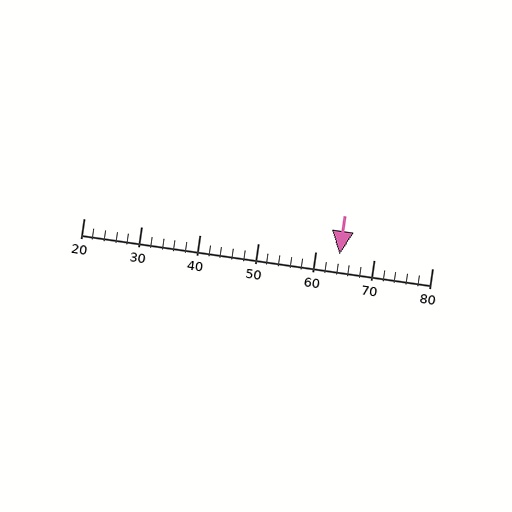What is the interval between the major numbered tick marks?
The major tick marks are spaced 10 units apart.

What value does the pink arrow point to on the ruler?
The pink arrow points to approximately 64.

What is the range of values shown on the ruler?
The ruler shows values from 20 to 80.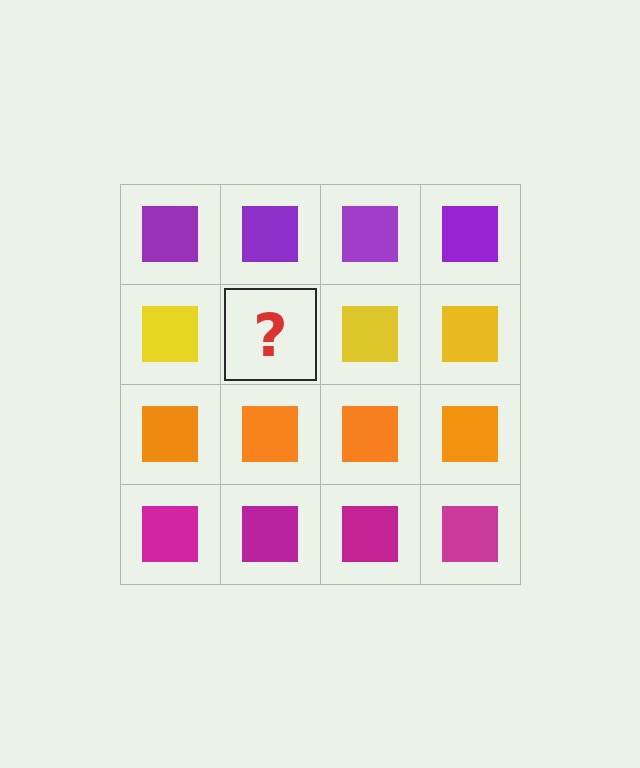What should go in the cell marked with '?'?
The missing cell should contain a yellow square.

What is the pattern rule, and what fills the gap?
The rule is that each row has a consistent color. The gap should be filled with a yellow square.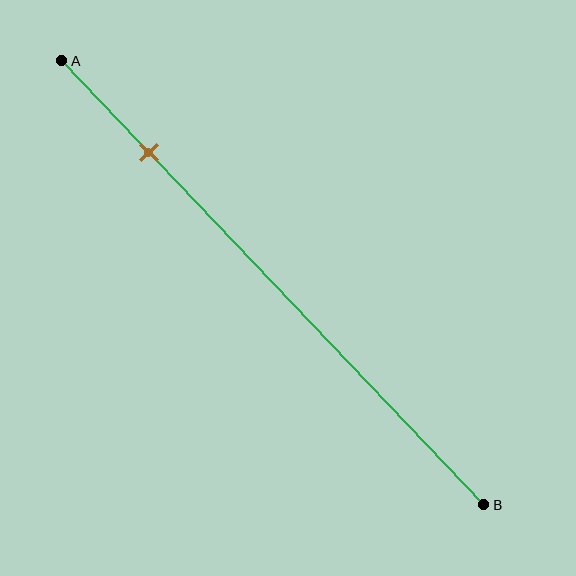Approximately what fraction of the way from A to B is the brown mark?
The brown mark is approximately 20% of the way from A to B.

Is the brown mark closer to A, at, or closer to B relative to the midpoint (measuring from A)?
The brown mark is closer to point A than the midpoint of segment AB.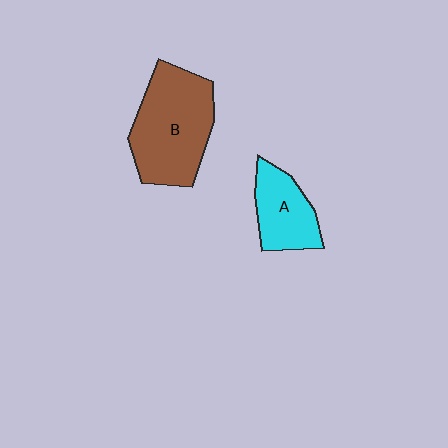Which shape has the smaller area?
Shape A (cyan).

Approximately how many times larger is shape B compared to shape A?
Approximately 1.8 times.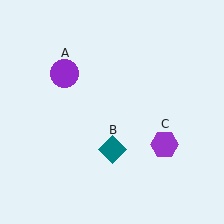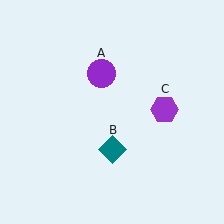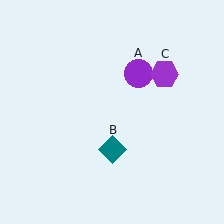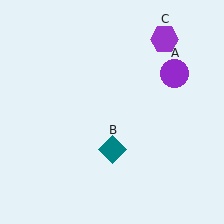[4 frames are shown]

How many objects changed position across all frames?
2 objects changed position: purple circle (object A), purple hexagon (object C).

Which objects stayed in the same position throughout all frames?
Teal diamond (object B) remained stationary.